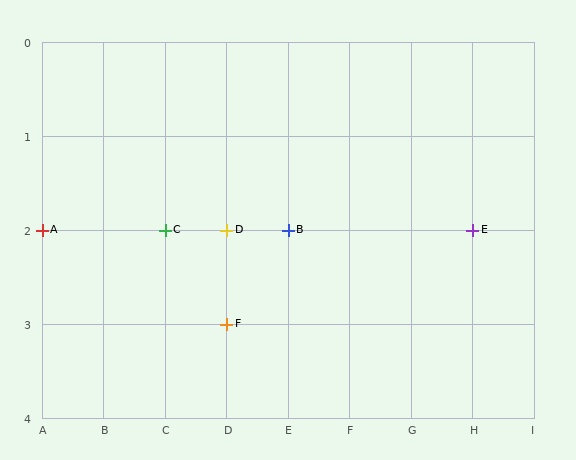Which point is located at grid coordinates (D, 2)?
Point D is at (D, 2).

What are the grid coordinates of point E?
Point E is at grid coordinates (H, 2).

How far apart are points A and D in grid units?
Points A and D are 3 columns apart.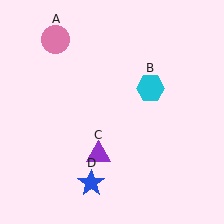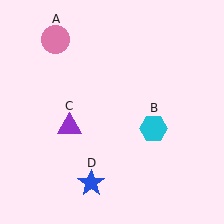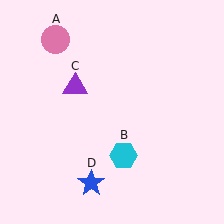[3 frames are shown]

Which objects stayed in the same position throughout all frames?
Pink circle (object A) and blue star (object D) remained stationary.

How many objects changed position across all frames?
2 objects changed position: cyan hexagon (object B), purple triangle (object C).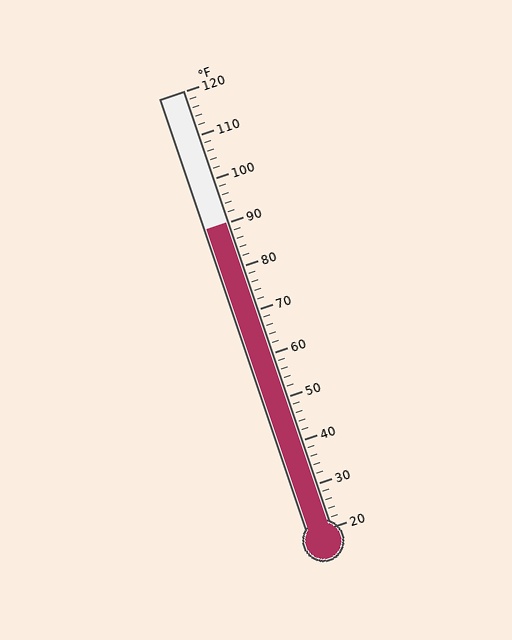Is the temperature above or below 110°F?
The temperature is below 110°F.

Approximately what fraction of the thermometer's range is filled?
The thermometer is filled to approximately 70% of its range.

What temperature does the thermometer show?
The thermometer shows approximately 90°F.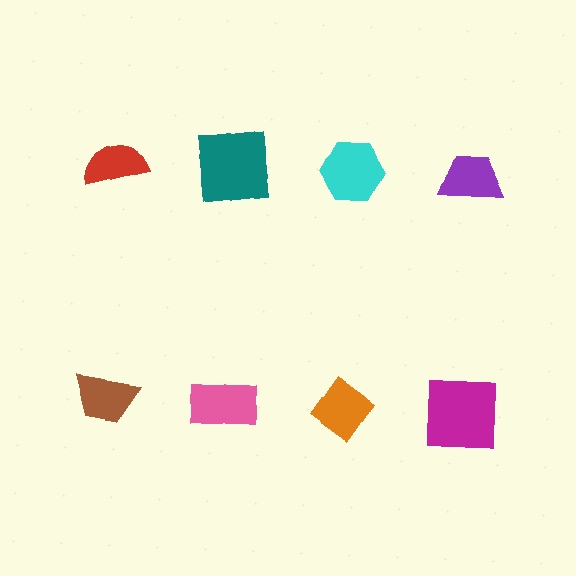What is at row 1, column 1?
A red semicircle.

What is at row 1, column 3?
A cyan hexagon.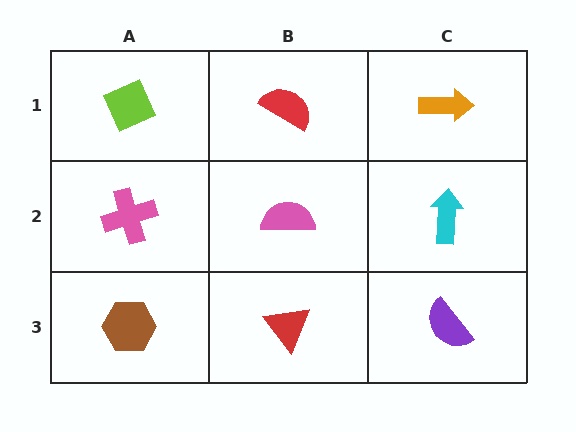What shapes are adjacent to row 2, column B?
A red semicircle (row 1, column B), a red triangle (row 3, column B), a pink cross (row 2, column A), a cyan arrow (row 2, column C).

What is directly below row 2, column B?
A red triangle.